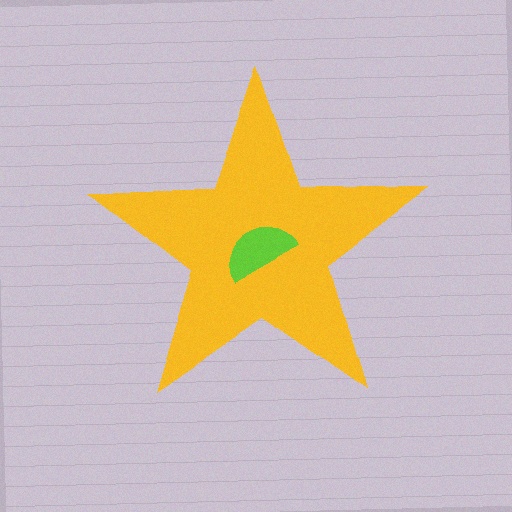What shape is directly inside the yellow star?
The lime semicircle.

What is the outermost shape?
The yellow star.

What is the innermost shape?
The lime semicircle.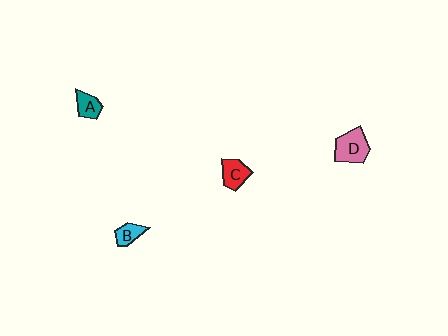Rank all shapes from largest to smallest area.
From largest to smallest: D (pink), C (red), A (teal), B (cyan).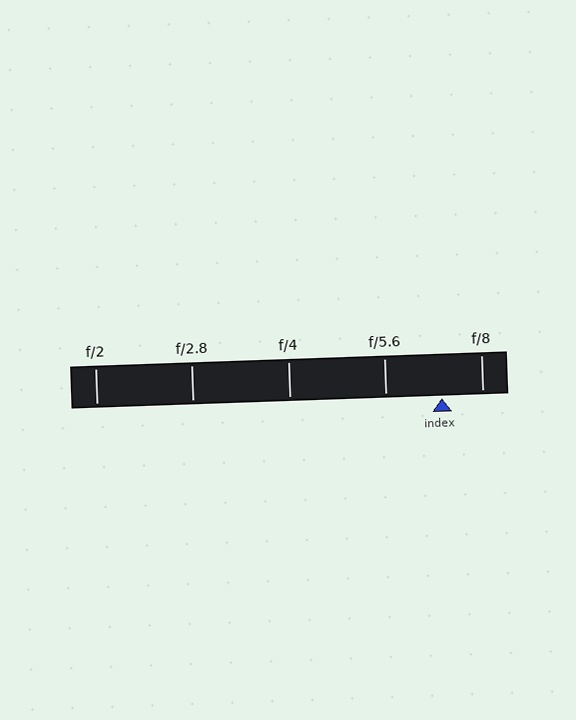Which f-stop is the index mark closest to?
The index mark is closest to f/8.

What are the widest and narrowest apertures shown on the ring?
The widest aperture shown is f/2 and the narrowest is f/8.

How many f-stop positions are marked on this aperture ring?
There are 5 f-stop positions marked.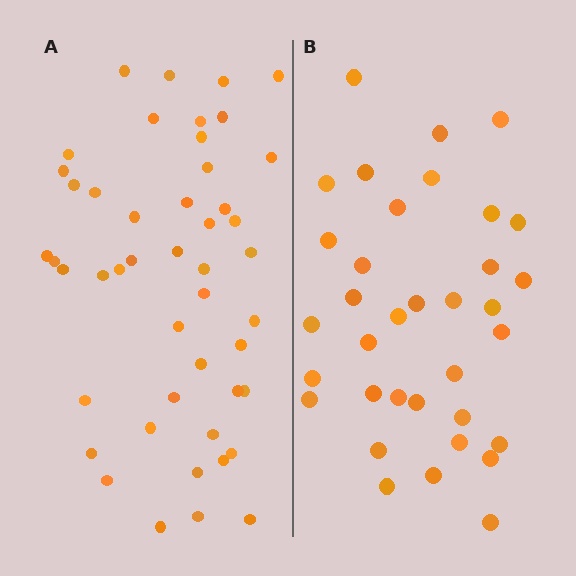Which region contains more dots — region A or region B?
Region A (the left region) has more dots.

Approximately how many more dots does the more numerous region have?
Region A has roughly 12 or so more dots than region B.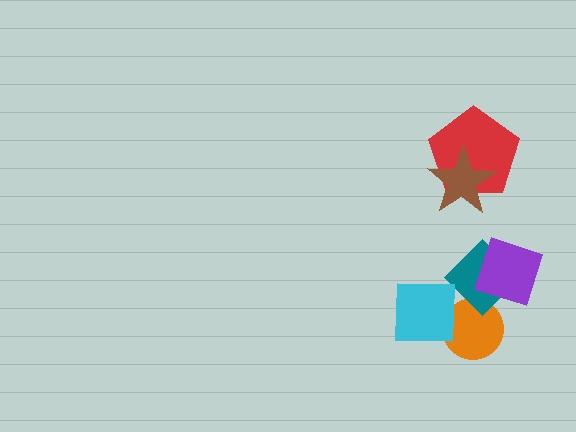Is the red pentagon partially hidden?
Yes, it is partially covered by another shape.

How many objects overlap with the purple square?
1 object overlaps with the purple square.